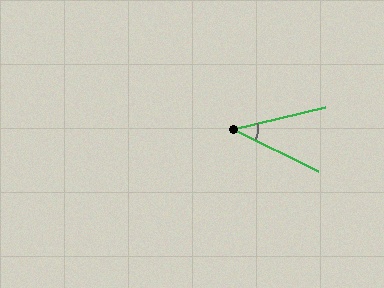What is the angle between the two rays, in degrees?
Approximately 40 degrees.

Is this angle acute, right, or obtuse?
It is acute.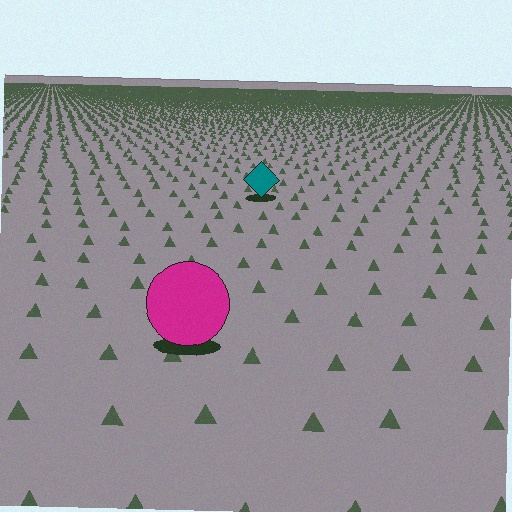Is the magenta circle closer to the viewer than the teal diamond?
Yes. The magenta circle is closer — you can tell from the texture gradient: the ground texture is coarser near it.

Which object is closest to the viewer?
The magenta circle is closest. The texture marks near it are larger and more spread out.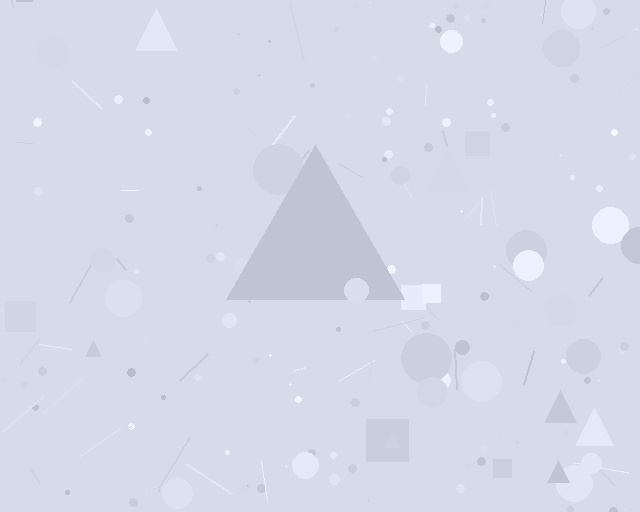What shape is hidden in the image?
A triangle is hidden in the image.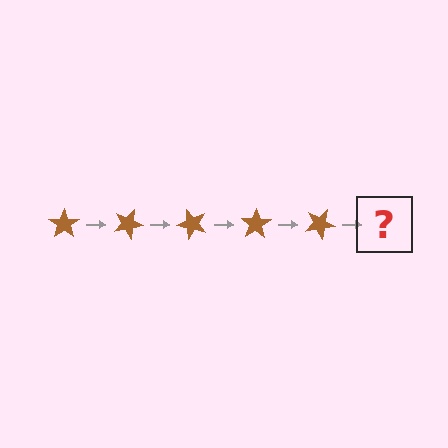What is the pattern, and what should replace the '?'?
The pattern is that the star rotates 25 degrees each step. The '?' should be a brown star rotated 125 degrees.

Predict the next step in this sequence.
The next step is a brown star rotated 125 degrees.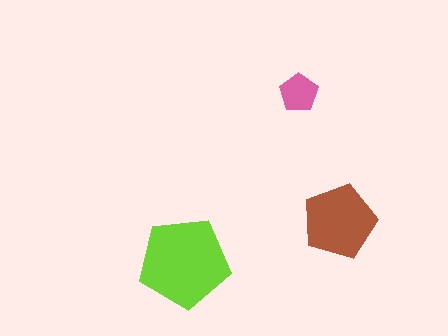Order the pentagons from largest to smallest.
the lime one, the brown one, the pink one.